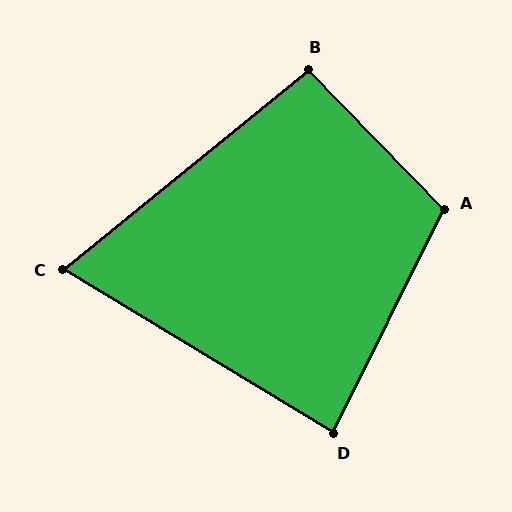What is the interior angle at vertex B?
Approximately 95 degrees (approximately right).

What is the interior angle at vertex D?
Approximately 85 degrees (approximately right).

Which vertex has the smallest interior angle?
C, at approximately 70 degrees.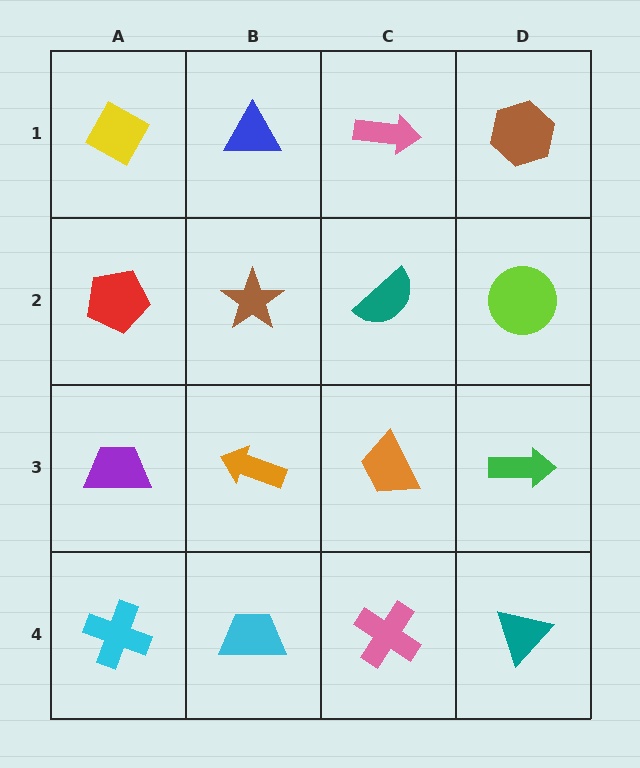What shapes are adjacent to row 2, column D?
A brown hexagon (row 1, column D), a green arrow (row 3, column D), a teal semicircle (row 2, column C).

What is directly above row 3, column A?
A red pentagon.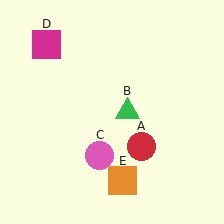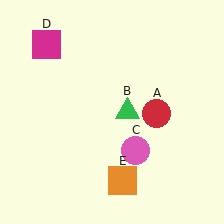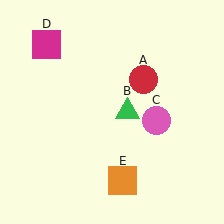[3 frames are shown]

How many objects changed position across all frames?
2 objects changed position: red circle (object A), pink circle (object C).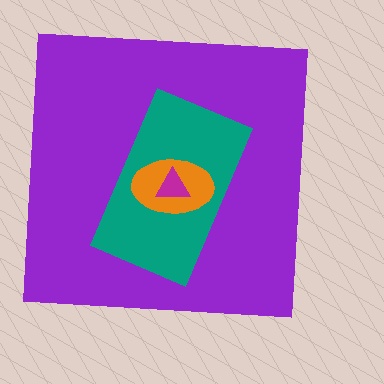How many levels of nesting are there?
4.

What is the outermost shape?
The purple square.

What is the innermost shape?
The magenta triangle.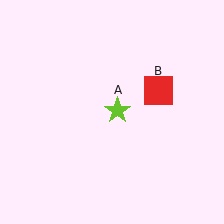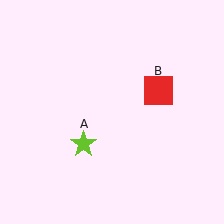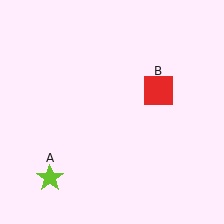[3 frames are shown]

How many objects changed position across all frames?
1 object changed position: lime star (object A).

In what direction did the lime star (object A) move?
The lime star (object A) moved down and to the left.